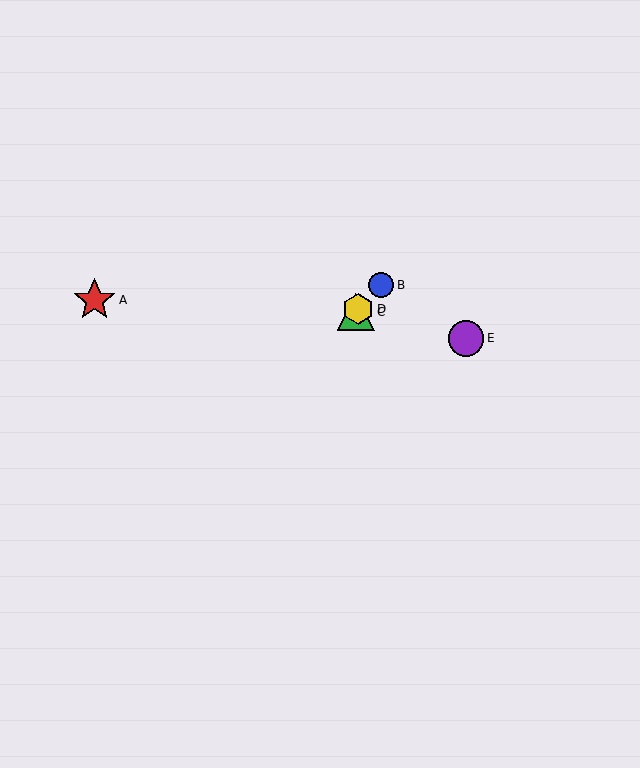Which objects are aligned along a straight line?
Objects B, C, D are aligned along a straight line.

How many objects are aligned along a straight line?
3 objects (B, C, D) are aligned along a straight line.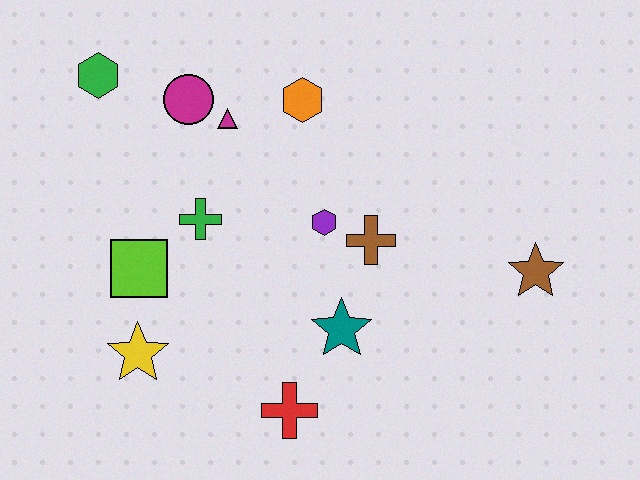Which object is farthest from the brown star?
The green hexagon is farthest from the brown star.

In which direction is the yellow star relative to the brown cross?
The yellow star is to the left of the brown cross.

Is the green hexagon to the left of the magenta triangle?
Yes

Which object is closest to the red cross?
The teal star is closest to the red cross.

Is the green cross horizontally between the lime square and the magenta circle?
No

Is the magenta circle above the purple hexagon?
Yes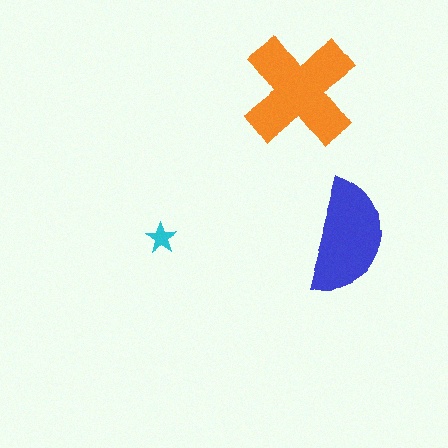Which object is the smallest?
The cyan star.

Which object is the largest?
The orange cross.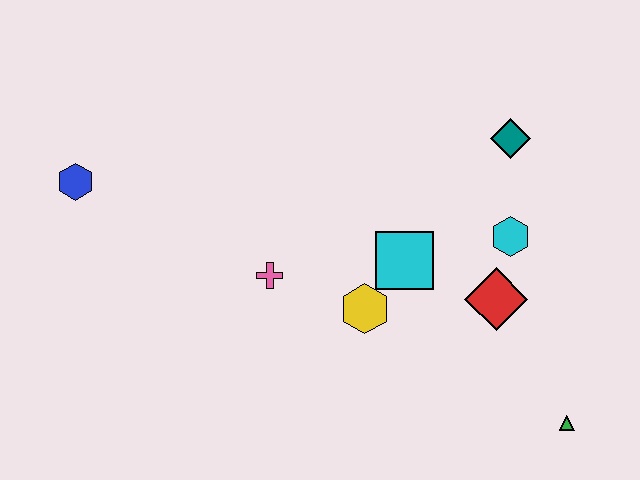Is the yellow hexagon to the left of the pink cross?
No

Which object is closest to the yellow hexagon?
The cyan square is closest to the yellow hexagon.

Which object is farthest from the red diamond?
The blue hexagon is farthest from the red diamond.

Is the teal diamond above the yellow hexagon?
Yes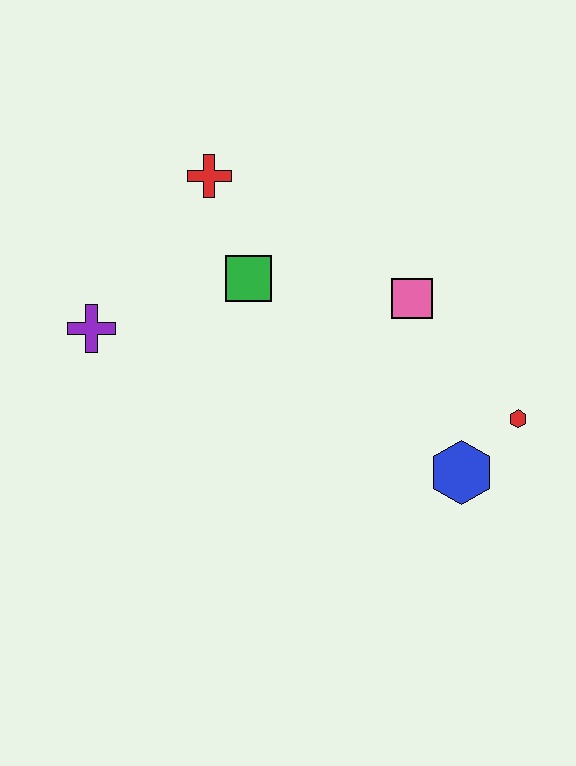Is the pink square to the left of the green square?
No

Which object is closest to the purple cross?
The green square is closest to the purple cross.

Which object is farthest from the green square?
The red hexagon is farthest from the green square.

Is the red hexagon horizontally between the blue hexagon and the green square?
No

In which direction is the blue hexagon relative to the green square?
The blue hexagon is to the right of the green square.